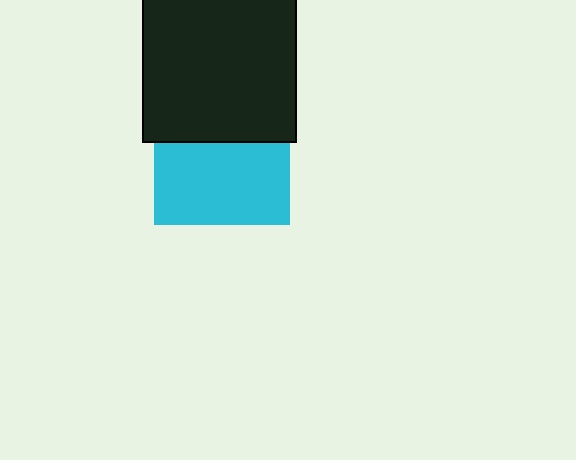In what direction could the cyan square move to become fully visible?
The cyan square could move down. That would shift it out from behind the black square entirely.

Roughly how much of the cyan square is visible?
About half of it is visible (roughly 60%).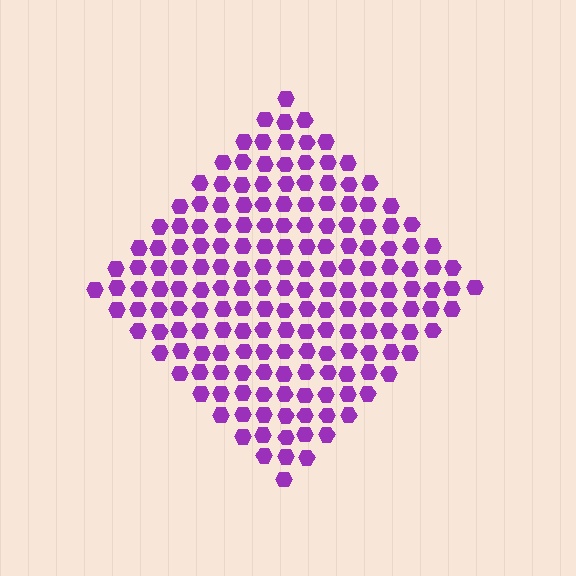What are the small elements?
The small elements are hexagons.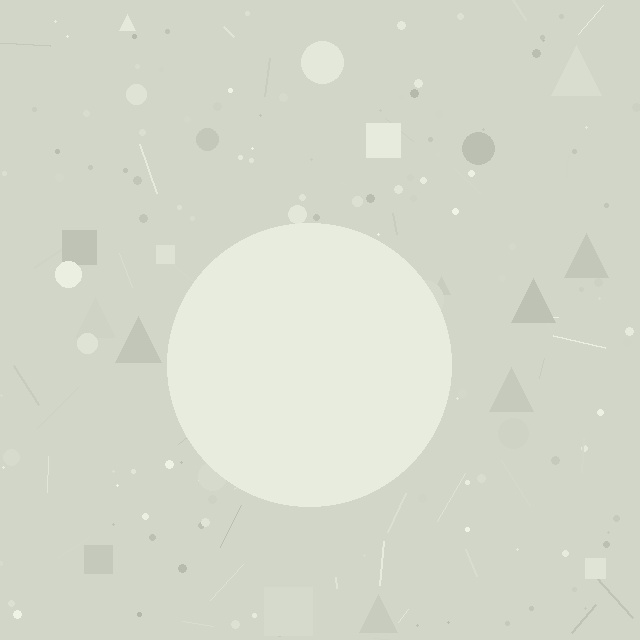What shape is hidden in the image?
A circle is hidden in the image.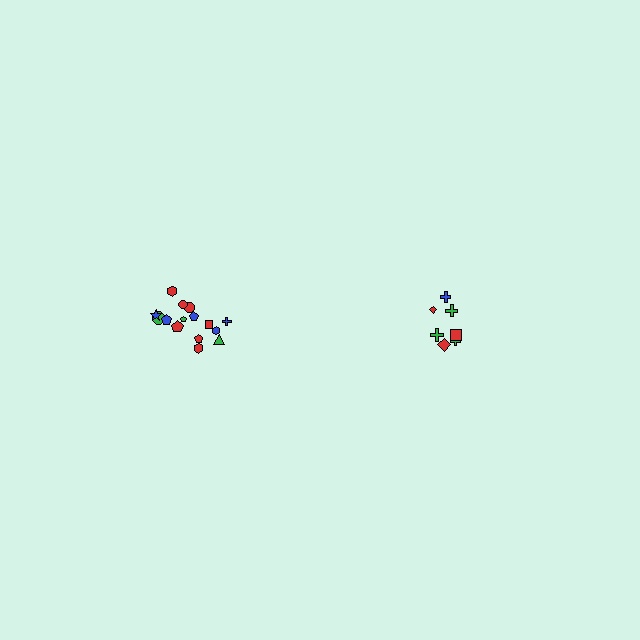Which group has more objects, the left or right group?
The left group.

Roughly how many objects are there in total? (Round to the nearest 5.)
Roughly 20 objects in total.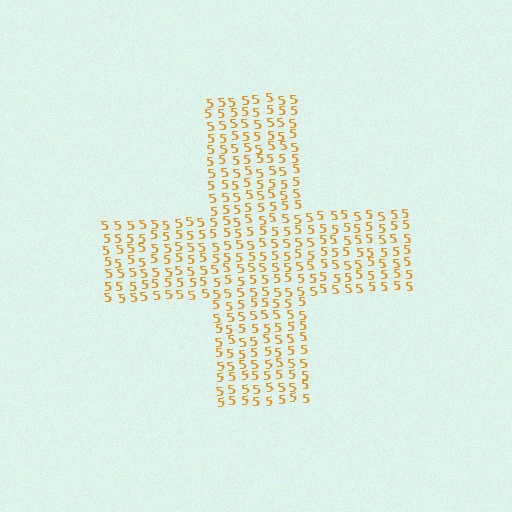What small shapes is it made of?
It is made of small digit 5's.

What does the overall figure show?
The overall figure shows a cross.